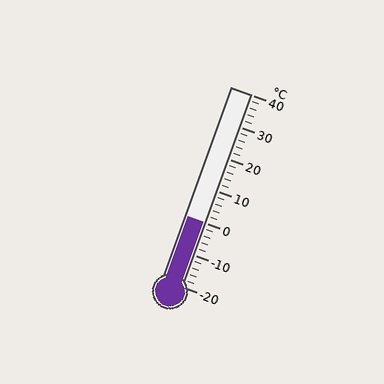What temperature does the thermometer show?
The thermometer shows approximately 0°C.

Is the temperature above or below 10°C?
The temperature is below 10°C.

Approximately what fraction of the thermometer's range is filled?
The thermometer is filled to approximately 35% of its range.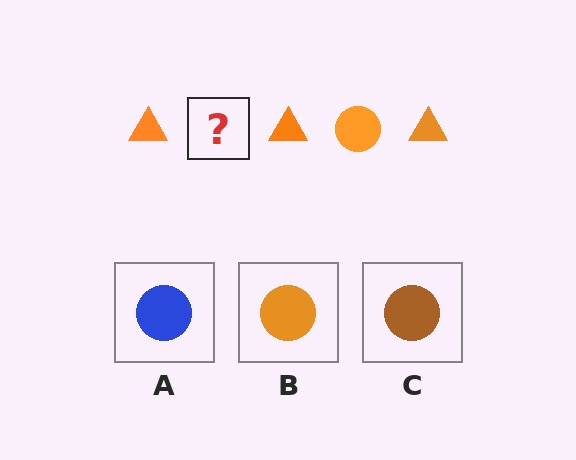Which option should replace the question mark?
Option B.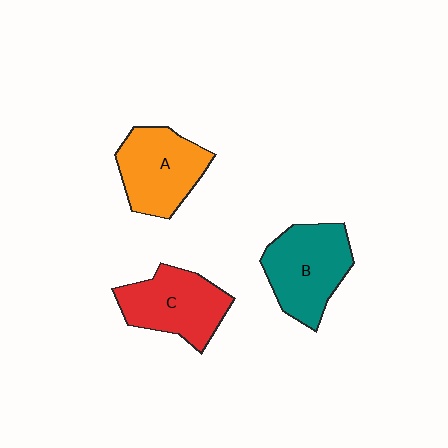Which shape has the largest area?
Shape B (teal).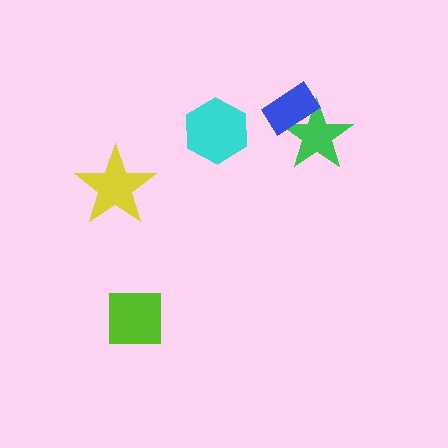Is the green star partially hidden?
Yes, it is partially covered by another shape.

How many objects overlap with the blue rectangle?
1 object overlaps with the blue rectangle.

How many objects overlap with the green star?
1 object overlaps with the green star.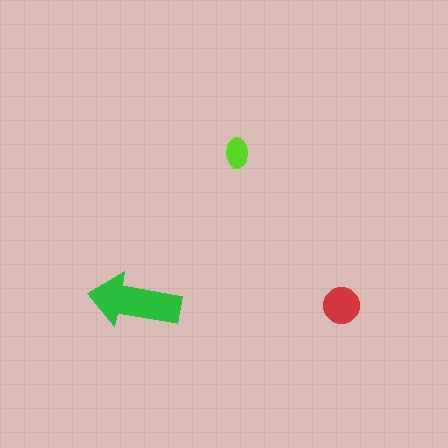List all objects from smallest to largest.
The lime ellipse, the red circle, the green arrow.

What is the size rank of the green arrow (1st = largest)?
1st.